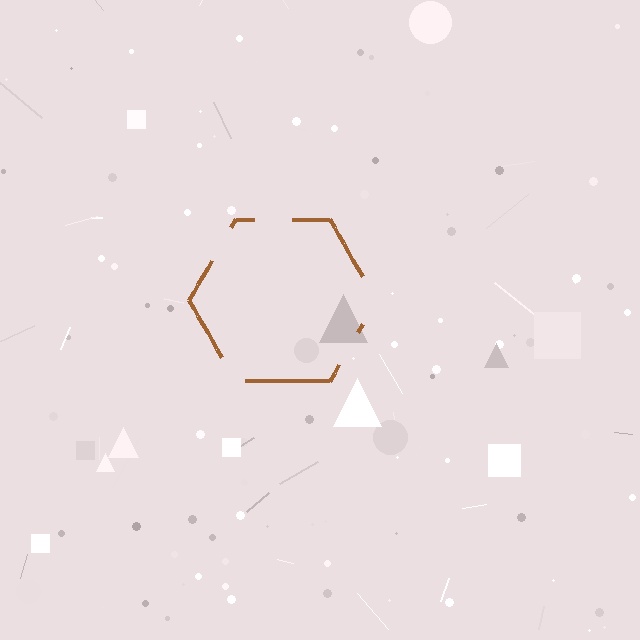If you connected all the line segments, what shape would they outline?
They would outline a hexagon.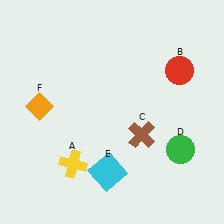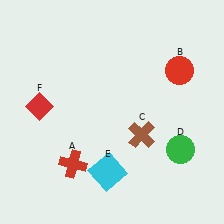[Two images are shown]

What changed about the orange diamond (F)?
In Image 1, F is orange. In Image 2, it changed to red.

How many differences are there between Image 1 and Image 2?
There are 2 differences between the two images.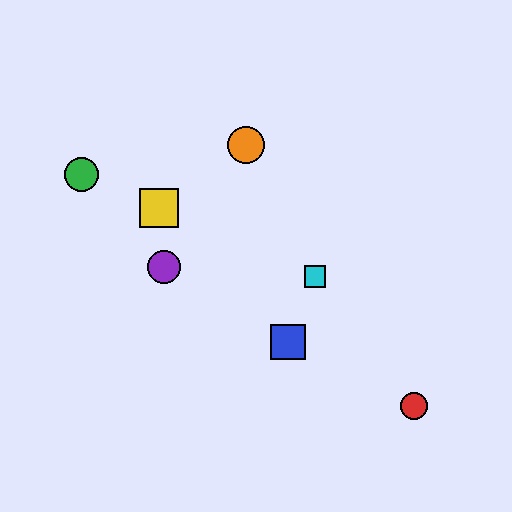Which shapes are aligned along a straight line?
The green circle, the yellow square, the cyan square are aligned along a straight line.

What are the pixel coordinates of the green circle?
The green circle is at (81, 174).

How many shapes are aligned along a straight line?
3 shapes (the green circle, the yellow square, the cyan square) are aligned along a straight line.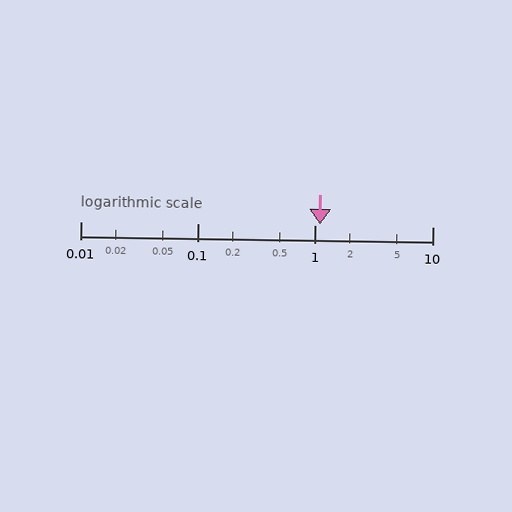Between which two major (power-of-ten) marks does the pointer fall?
The pointer is between 1 and 10.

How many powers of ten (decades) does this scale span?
The scale spans 3 decades, from 0.01 to 10.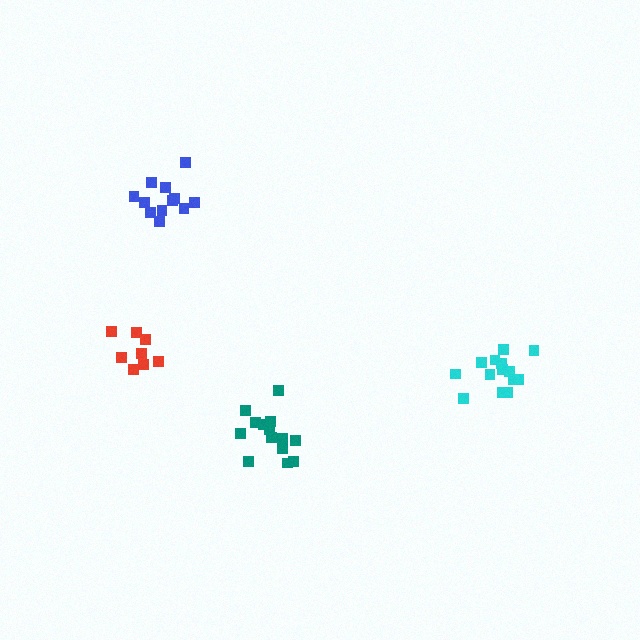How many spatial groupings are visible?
There are 4 spatial groupings.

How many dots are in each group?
Group 1: 12 dots, Group 2: 14 dots, Group 3: 14 dots, Group 4: 8 dots (48 total).